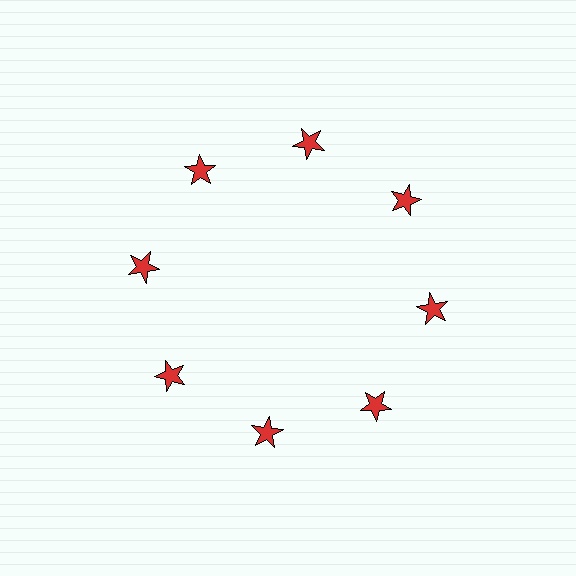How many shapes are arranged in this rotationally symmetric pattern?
There are 8 shapes, arranged in 8 groups of 1.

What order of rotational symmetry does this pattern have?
This pattern has 8-fold rotational symmetry.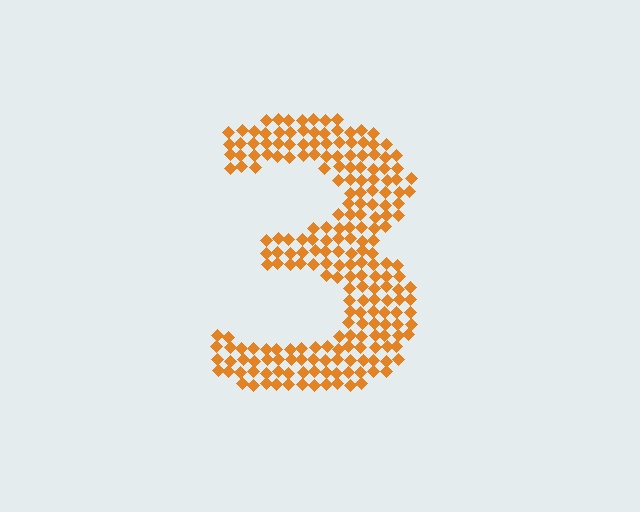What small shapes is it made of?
It is made of small diamonds.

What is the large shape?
The large shape is the digit 3.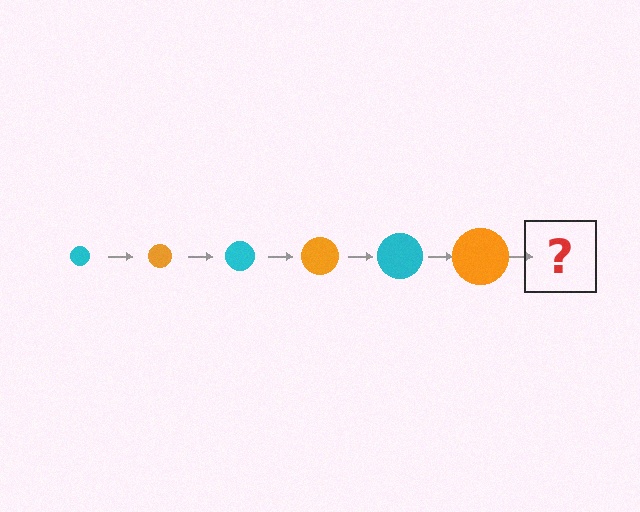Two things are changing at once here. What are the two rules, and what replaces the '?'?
The two rules are that the circle grows larger each step and the color cycles through cyan and orange. The '?' should be a cyan circle, larger than the previous one.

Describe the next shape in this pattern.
It should be a cyan circle, larger than the previous one.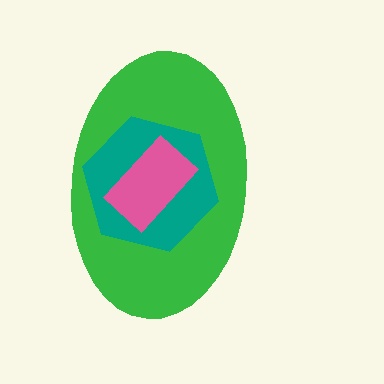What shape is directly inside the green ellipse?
The teal hexagon.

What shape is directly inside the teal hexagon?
The pink rectangle.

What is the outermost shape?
The green ellipse.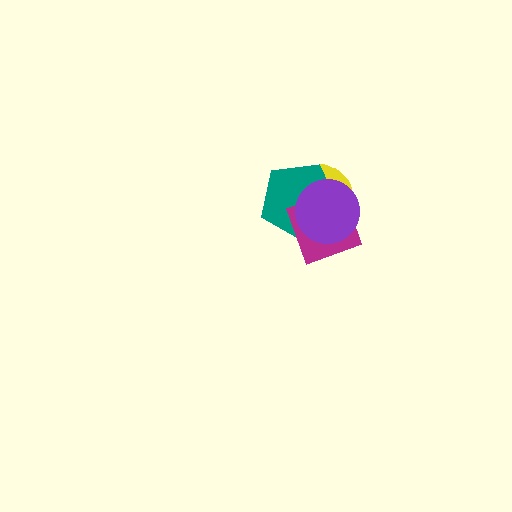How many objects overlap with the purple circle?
3 objects overlap with the purple circle.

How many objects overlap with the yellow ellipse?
3 objects overlap with the yellow ellipse.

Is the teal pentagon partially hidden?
Yes, it is partially covered by another shape.